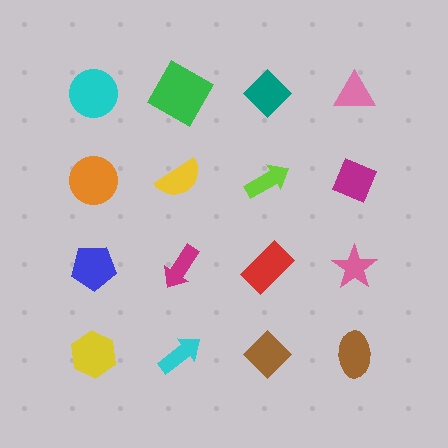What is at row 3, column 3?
A red rectangle.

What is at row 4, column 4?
A brown ellipse.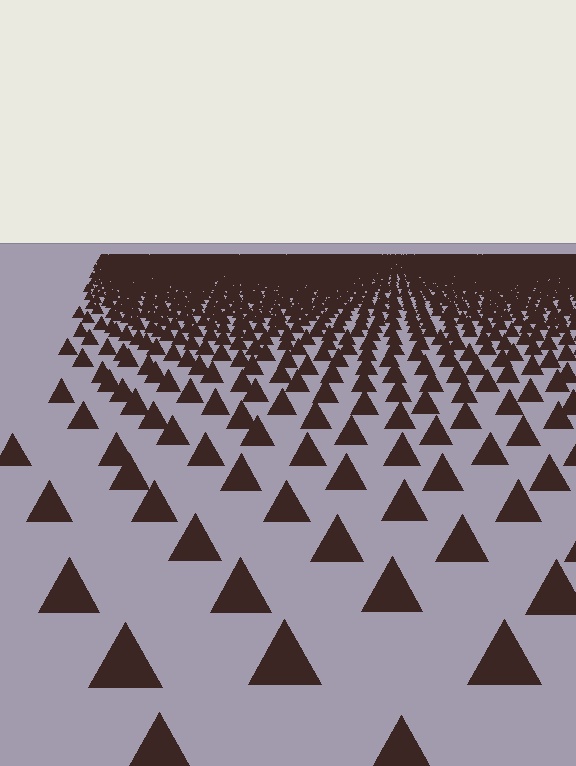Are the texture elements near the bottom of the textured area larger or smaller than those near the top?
Larger. Near the bottom, elements are closer to the viewer and appear at a bigger on-screen size.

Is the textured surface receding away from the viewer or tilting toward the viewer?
The surface is receding away from the viewer. Texture elements get smaller and denser toward the top.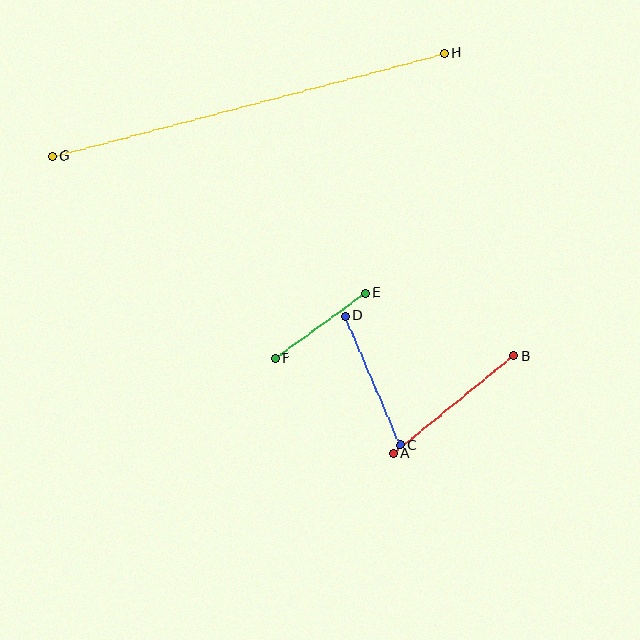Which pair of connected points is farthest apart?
Points G and H are farthest apart.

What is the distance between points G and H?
The distance is approximately 405 pixels.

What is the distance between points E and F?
The distance is approximately 112 pixels.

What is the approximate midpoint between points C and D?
The midpoint is at approximately (372, 381) pixels.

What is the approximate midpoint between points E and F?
The midpoint is at approximately (320, 326) pixels.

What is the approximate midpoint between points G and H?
The midpoint is at approximately (248, 105) pixels.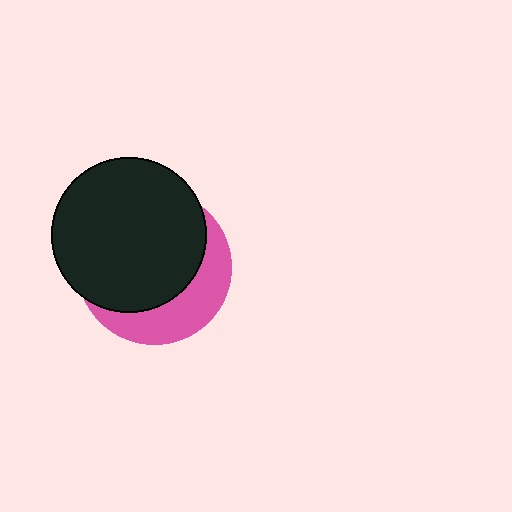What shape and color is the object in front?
The object in front is a black circle.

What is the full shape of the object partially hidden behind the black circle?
The partially hidden object is a pink circle.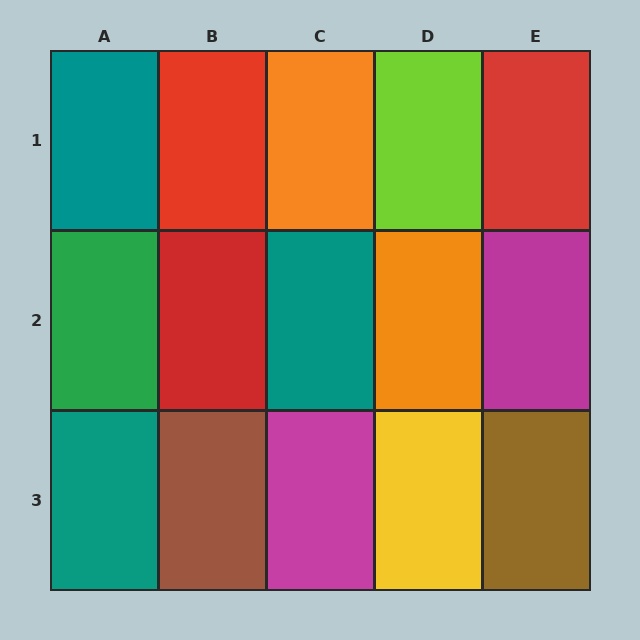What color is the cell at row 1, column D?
Lime.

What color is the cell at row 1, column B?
Red.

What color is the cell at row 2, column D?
Orange.